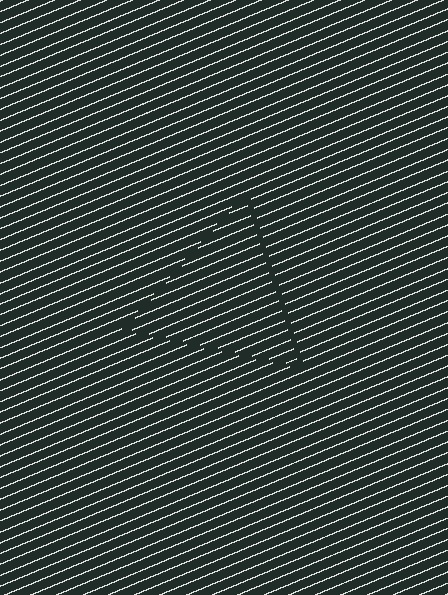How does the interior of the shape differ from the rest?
The interior of the shape contains the same grating, shifted by half a period — the contour is defined by the phase discontinuity where line-ends from the inner and outer gratings abut.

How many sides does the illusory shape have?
3 sides — the line-ends trace a triangle.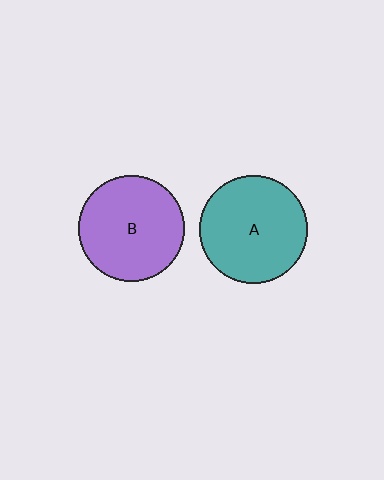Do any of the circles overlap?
No, none of the circles overlap.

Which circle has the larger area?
Circle A (teal).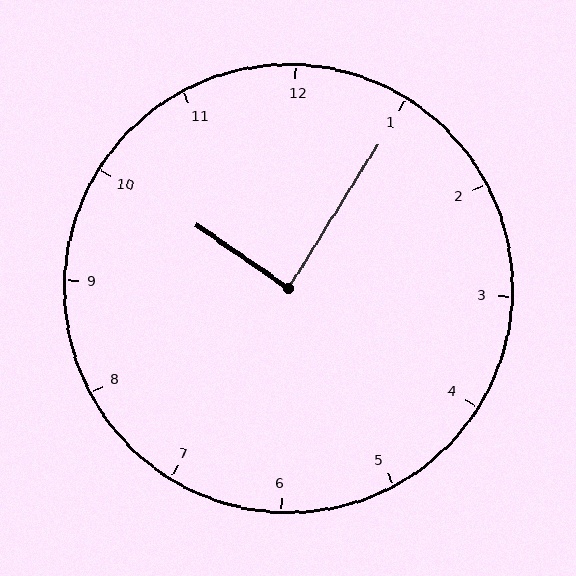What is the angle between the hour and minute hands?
Approximately 88 degrees.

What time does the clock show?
10:05.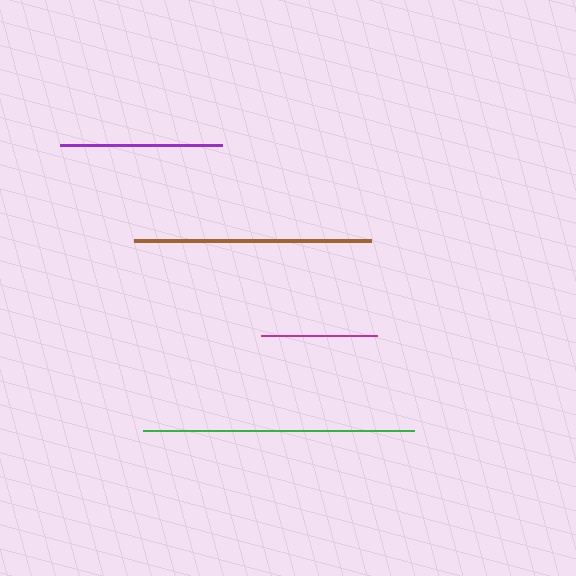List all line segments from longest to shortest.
From longest to shortest: green, brown, purple, magenta.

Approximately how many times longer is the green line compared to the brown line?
The green line is approximately 1.1 times the length of the brown line.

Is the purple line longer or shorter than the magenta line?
The purple line is longer than the magenta line.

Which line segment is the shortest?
The magenta line is the shortest at approximately 116 pixels.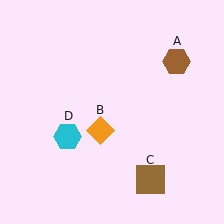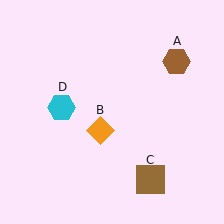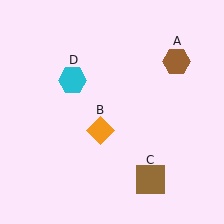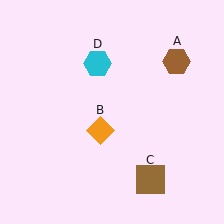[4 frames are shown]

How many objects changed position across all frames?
1 object changed position: cyan hexagon (object D).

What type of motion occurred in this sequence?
The cyan hexagon (object D) rotated clockwise around the center of the scene.